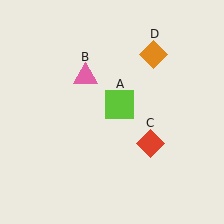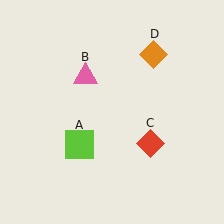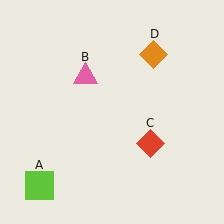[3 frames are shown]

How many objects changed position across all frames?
1 object changed position: lime square (object A).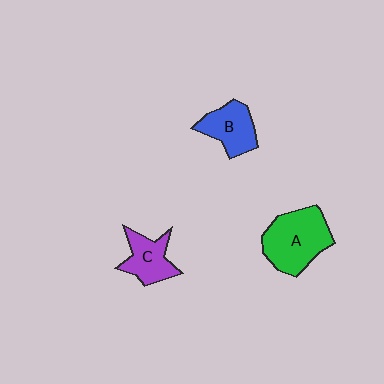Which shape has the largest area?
Shape A (green).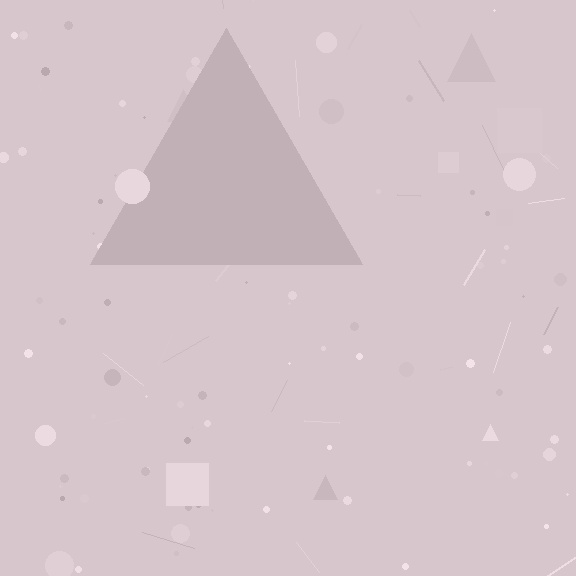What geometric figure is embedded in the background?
A triangle is embedded in the background.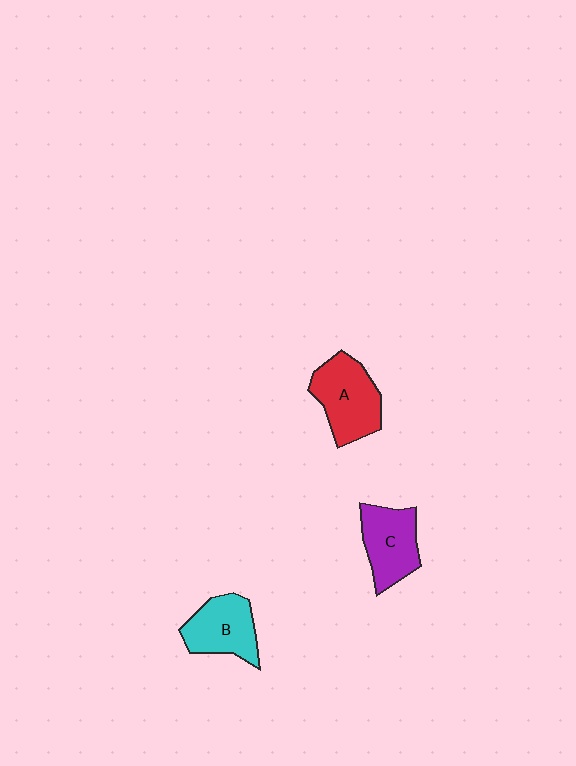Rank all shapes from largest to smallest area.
From largest to smallest: A (red), C (purple), B (cyan).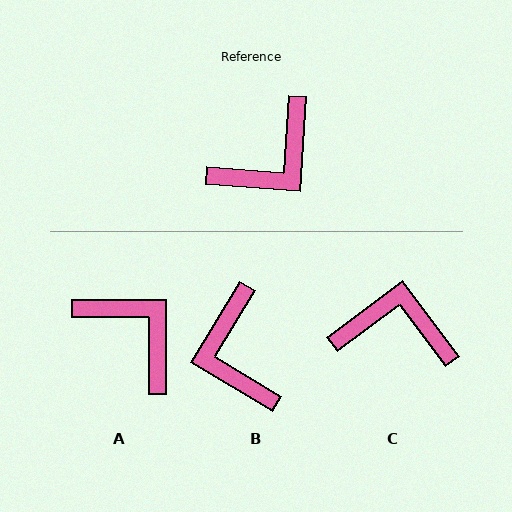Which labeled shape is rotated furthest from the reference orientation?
C, about 131 degrees away.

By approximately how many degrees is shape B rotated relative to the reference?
Approximately 117 degrees clockwise.